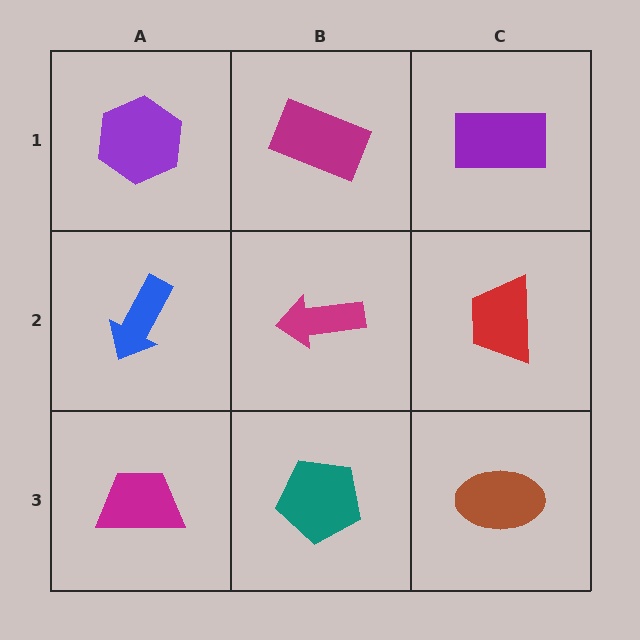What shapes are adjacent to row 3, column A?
A blue arrow (row 2, column A), a teal pentagon (row 3, column B).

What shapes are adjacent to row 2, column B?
A magenta rectangle (row 1, column B), a teal pentagon (row 3, column B), a blue arrow (row 2, column A), a red trapezoid (row 2, column C).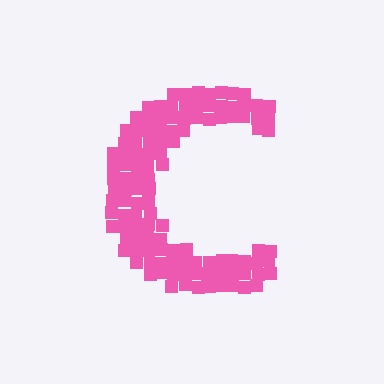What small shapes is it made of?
It is made of small squares.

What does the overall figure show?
The overall figure shows the letter C.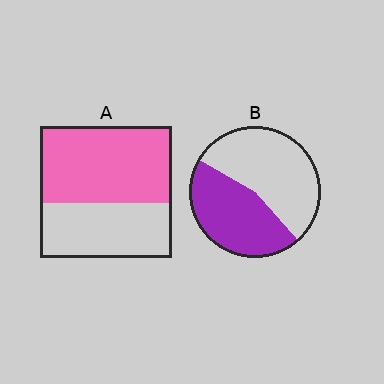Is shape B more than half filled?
No.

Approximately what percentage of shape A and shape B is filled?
A is approximately 60% and B is approximately 45%.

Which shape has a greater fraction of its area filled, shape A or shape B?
Shape A.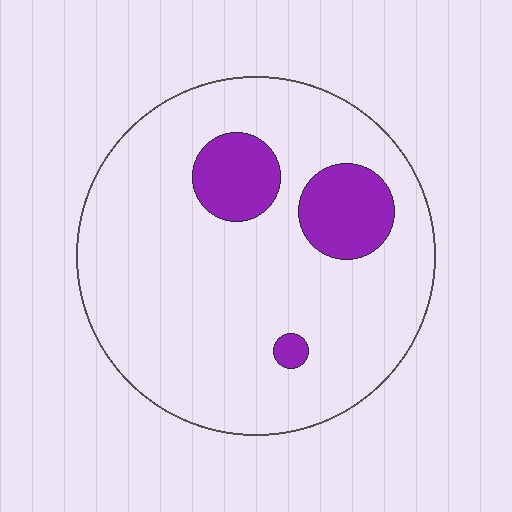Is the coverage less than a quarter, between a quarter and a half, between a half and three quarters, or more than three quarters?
Less than a quarter.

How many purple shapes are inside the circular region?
3.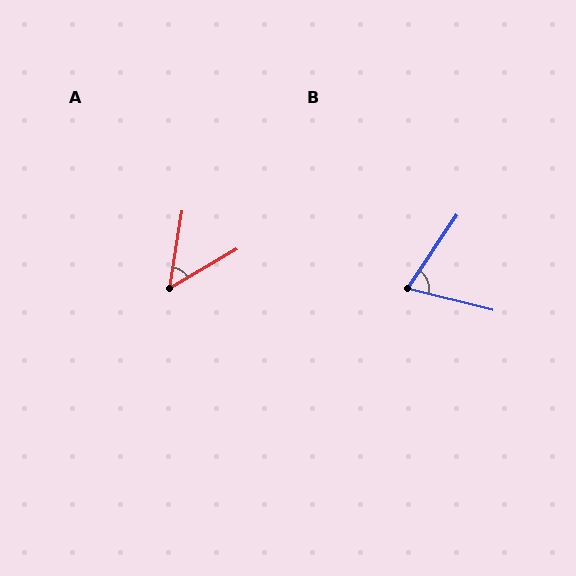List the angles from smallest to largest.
A (50°), B (70°).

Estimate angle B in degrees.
Approximately 70 degrees.